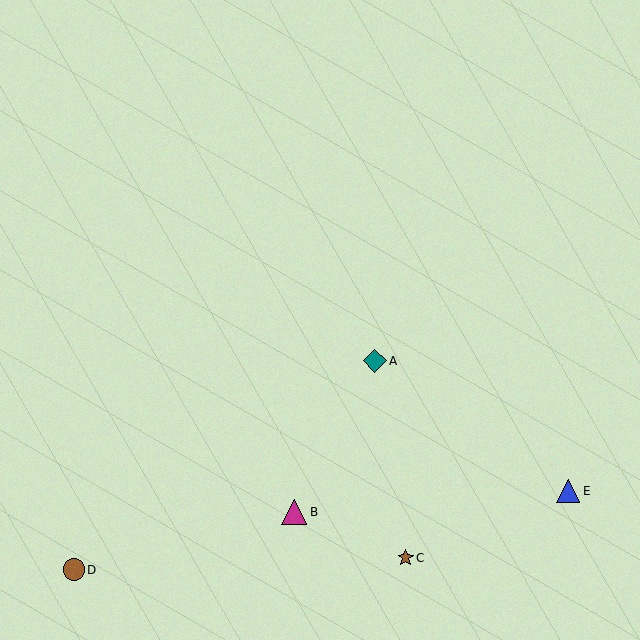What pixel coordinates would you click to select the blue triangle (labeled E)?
Click at (568, 491) to select the blue triangle E.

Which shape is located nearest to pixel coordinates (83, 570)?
The brown circle (labeled D) at (74, 570) is nearest to that location.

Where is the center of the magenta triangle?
The center of the magenta triangle is at (294, 512).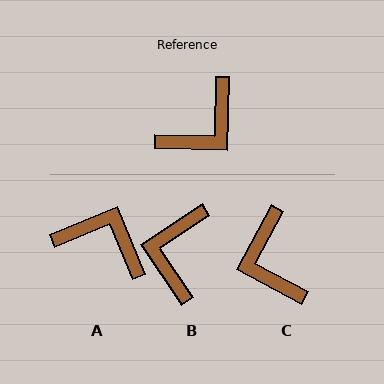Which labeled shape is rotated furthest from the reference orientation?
B, about 145 degrees away.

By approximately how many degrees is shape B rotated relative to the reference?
Approximately 145 degrees clockwise.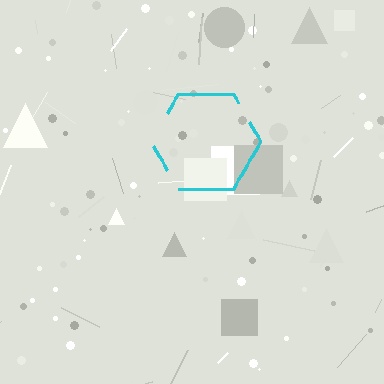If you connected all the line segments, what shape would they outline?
They would outline a hexagon.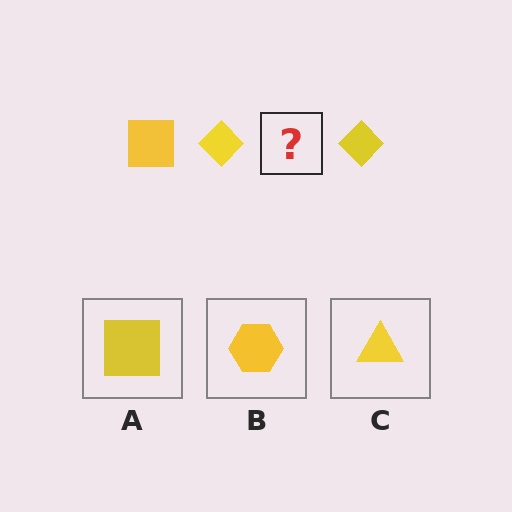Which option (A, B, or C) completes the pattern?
A.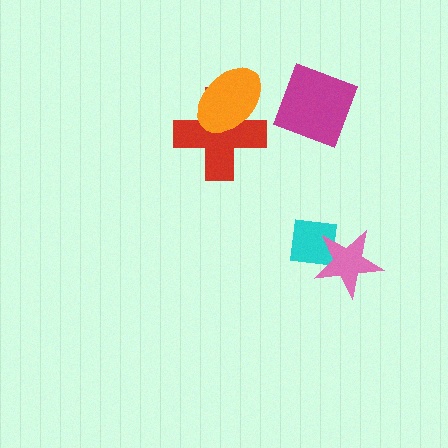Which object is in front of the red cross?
The orange ellipse is in front of the red cross.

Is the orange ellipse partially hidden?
No, no other shape covers it.